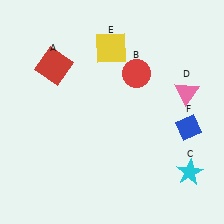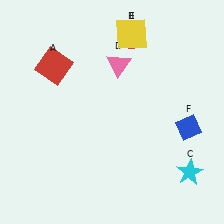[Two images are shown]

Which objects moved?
The objects that moved are: the red circle (B), the pink triangle (D), the yellow square (E).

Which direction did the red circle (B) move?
The red circle (B) moved up.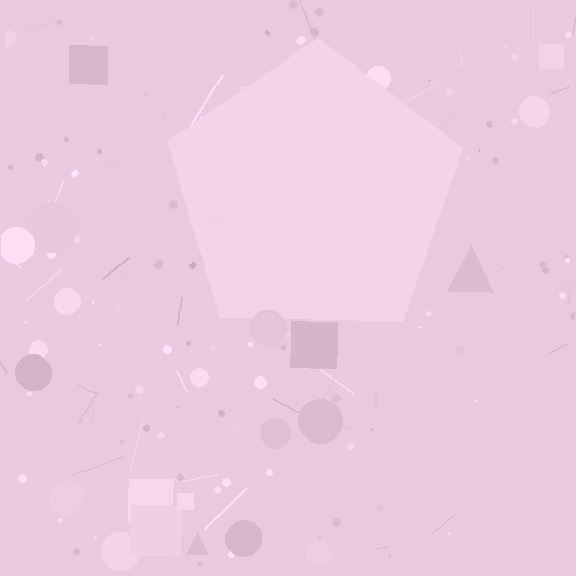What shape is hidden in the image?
A pentagon is hidden in the image.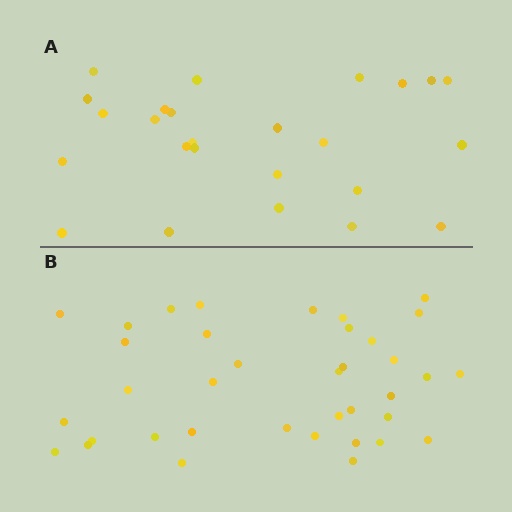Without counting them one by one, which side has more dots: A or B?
Region B (the bottom region) has more dots.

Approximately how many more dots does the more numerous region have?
Region B has roughly 12 or so more dots than region A.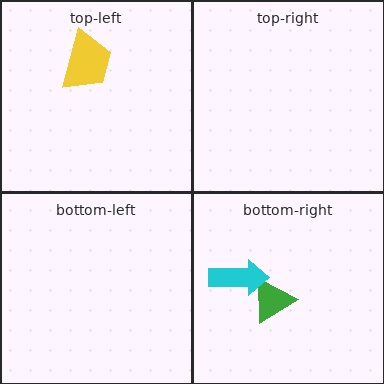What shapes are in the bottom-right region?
The green triangle, the cyan arrow.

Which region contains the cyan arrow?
The bottom-right region.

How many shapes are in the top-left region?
1.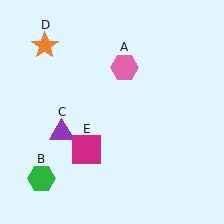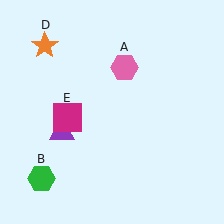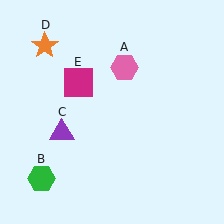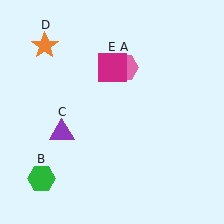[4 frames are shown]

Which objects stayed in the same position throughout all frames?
Pink hexagon (object A) and green hexagon (object B) and purple triangle (object C) and orange star (object D) remained stationary.